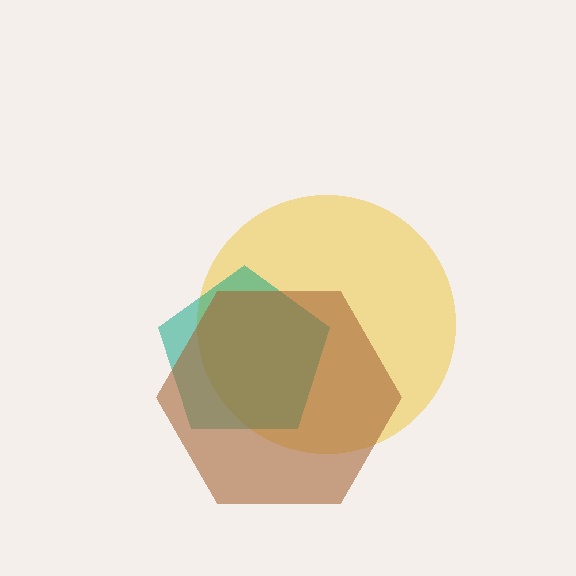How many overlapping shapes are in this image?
There are 3 overlapping shapes in the image.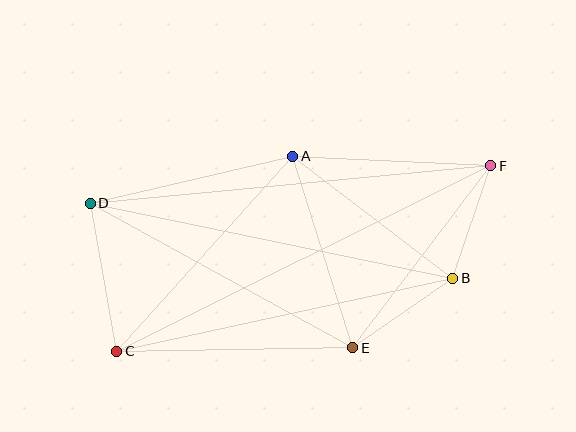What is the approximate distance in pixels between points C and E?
The distance between C and E is approximately 236 pixels.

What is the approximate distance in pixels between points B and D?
The distance between B and D is approximately 370 pixels.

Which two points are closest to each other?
Points B and F are closest to each other.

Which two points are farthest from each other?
Points C and F are farthest from each other.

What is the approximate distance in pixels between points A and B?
The distance between A and B is approximately 202 pixels.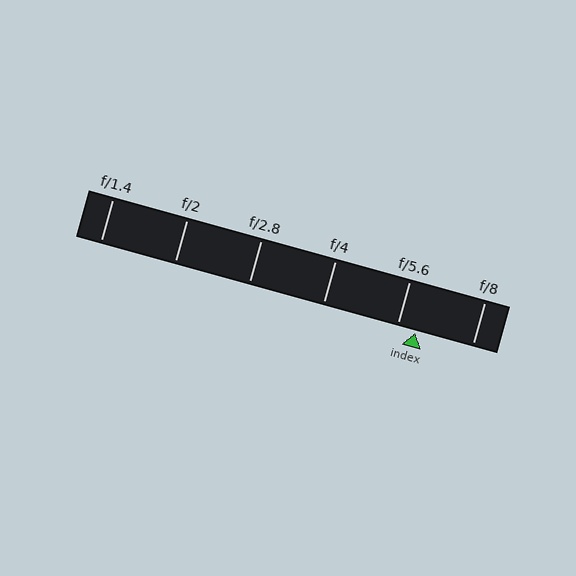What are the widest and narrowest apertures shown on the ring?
The widest aperture shown is f/1.4 and the narrowest is f/8.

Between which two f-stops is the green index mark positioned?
The index mark is between f/5.6 and f/8.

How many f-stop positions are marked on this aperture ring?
There are 6 f-stop positions marked.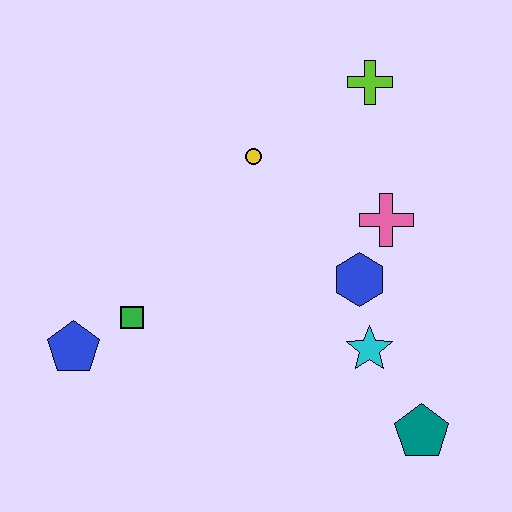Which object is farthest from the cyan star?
The blue pentagon is farthest from the cyan star.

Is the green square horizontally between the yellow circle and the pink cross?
No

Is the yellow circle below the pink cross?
No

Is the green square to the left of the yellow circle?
Yes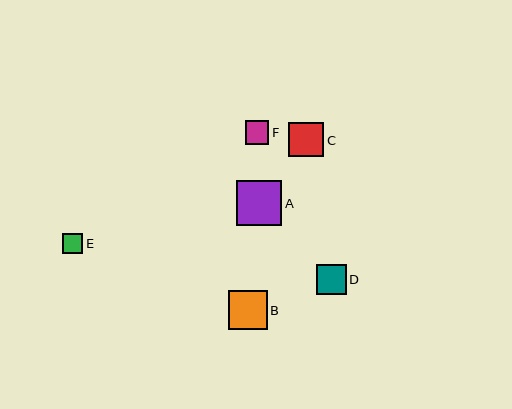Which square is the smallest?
Square E is the smallest with a size of approximately 20 pixels.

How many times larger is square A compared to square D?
Square A is approximately 1.5 times the size of square D.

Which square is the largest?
Square A is the largest with a size of approximately 45 pixels.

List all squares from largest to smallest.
From largest to smallest: A, B, C, D, F, E.